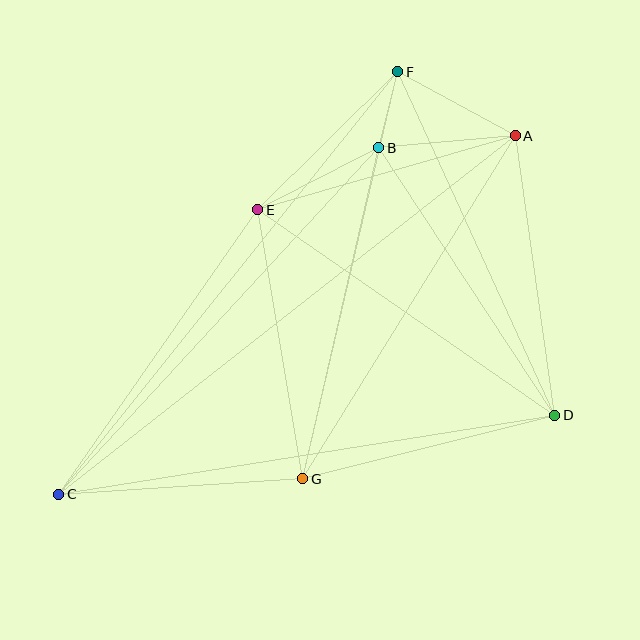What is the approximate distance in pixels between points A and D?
The distance between A and D is approximately 282 pixels.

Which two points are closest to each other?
Points B and F are closest to each other.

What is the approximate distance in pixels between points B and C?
The distance between B and C is approximately 472 pixels.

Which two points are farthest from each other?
Points A and C are farthest from each other.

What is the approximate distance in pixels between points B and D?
The distance between B and D is approximately 320 pixels.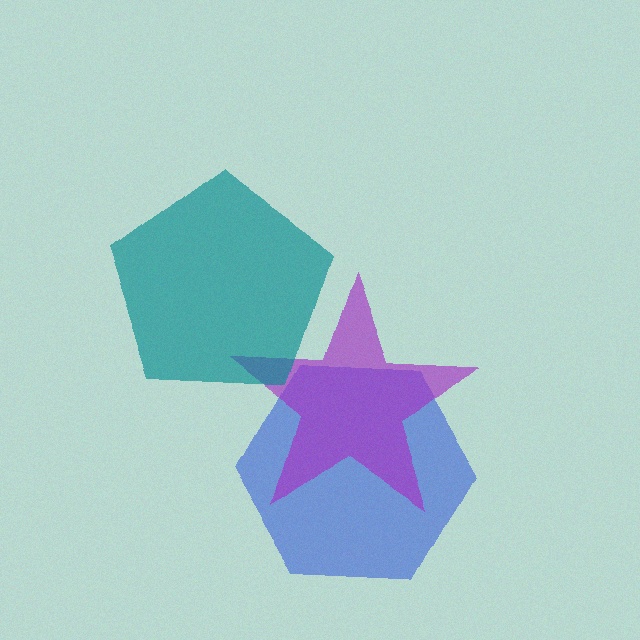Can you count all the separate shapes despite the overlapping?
Yes, there are 3 separate shapes.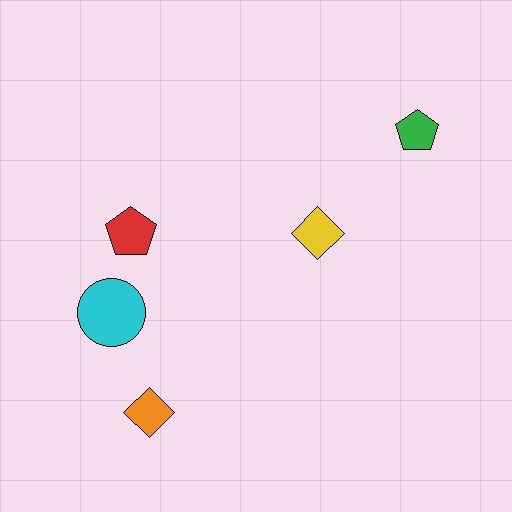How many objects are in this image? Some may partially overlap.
There are 5 objects.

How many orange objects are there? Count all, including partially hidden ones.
There is 1 orange object.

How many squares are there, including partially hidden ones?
There are no squares.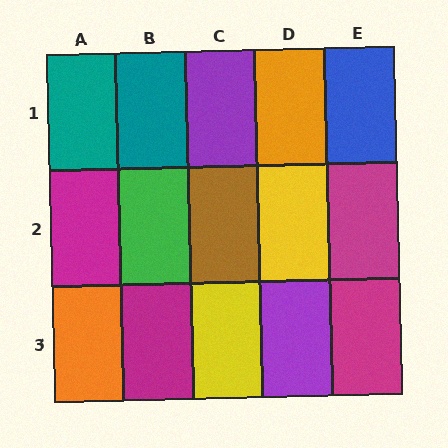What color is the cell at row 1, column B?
Teal.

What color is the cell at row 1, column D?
Orange.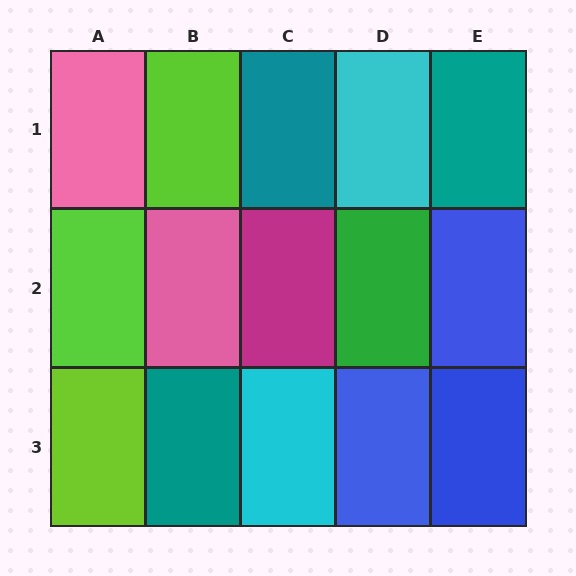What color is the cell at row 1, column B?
Lime.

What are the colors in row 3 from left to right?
Lime, teal, cyan, blue, blue.